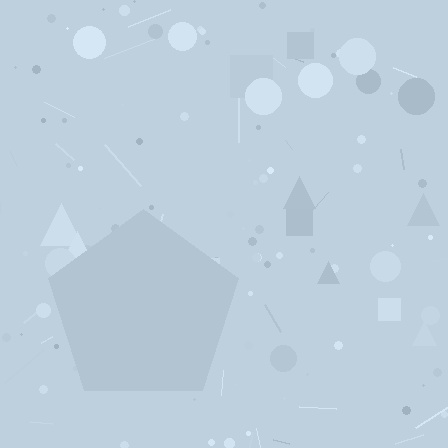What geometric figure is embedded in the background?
A pentagon is embedded in the background.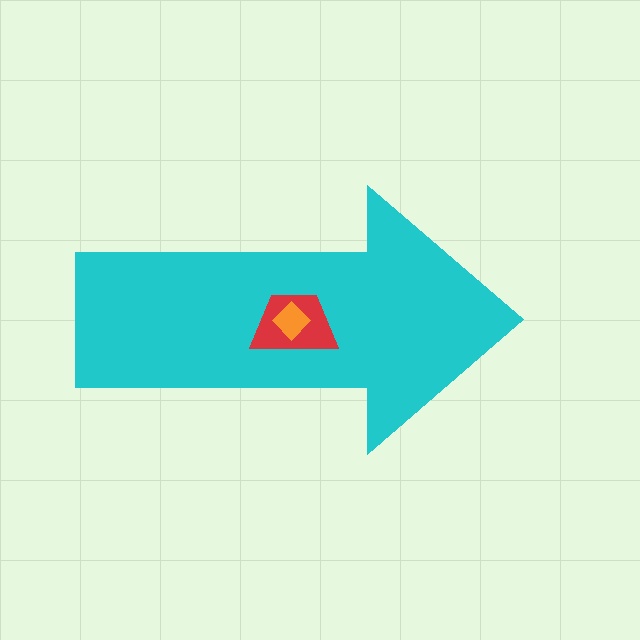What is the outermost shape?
The cyan arrow.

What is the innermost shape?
The orange diamond.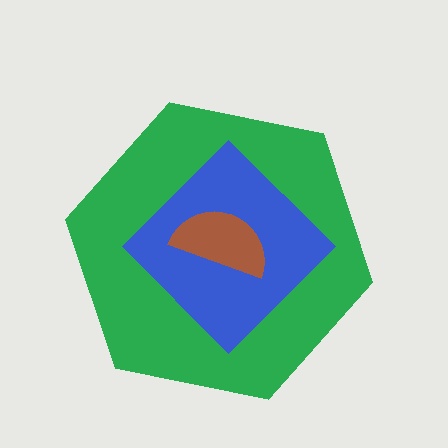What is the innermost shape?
The brown semicircle.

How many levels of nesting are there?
3.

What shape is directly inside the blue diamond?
The brown semicircle.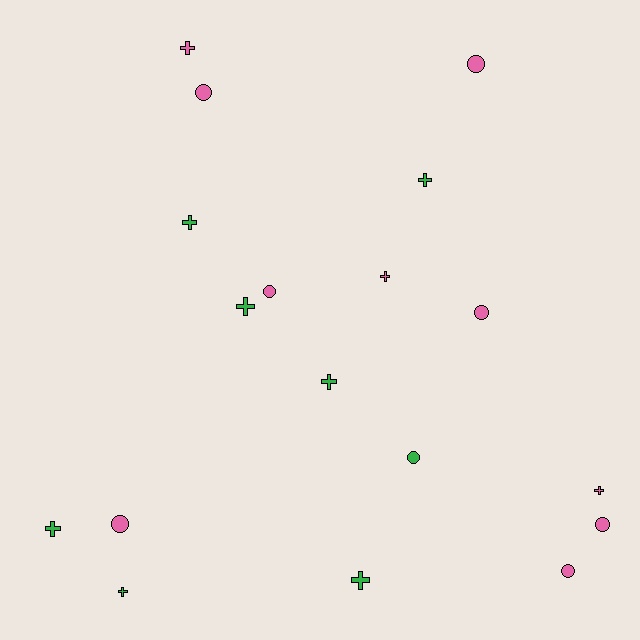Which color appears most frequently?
Pink, with 10 objects.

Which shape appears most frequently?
Cross, with 10 objects.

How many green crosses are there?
There are 7 green crosses.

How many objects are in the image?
There are 18 objects.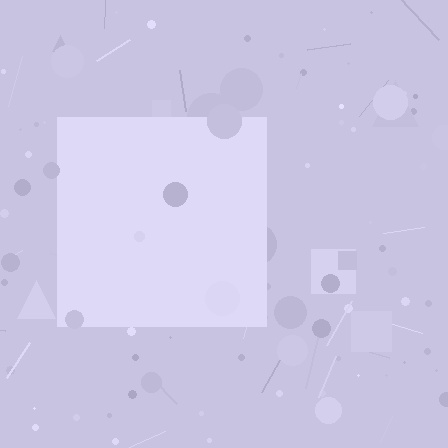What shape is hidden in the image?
A square is hidden in the image.